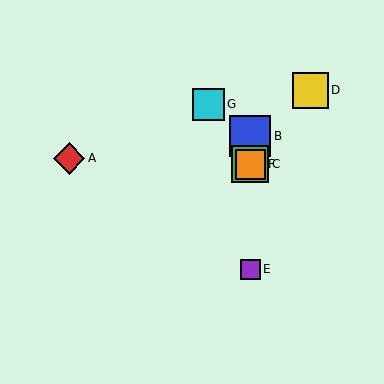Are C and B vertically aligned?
Yes, both are at x≈250.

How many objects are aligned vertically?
4 objects (B, C, E, F) are aligned vertically.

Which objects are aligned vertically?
Objects B, C, E, F are aligned vertically.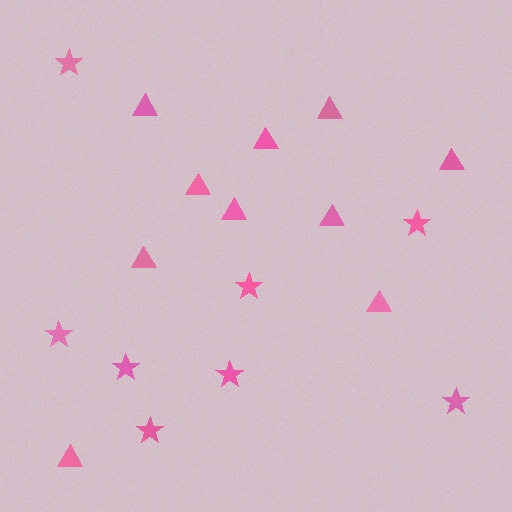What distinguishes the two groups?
There are 2 groups: one group of stars (8) and one group of triangles (10).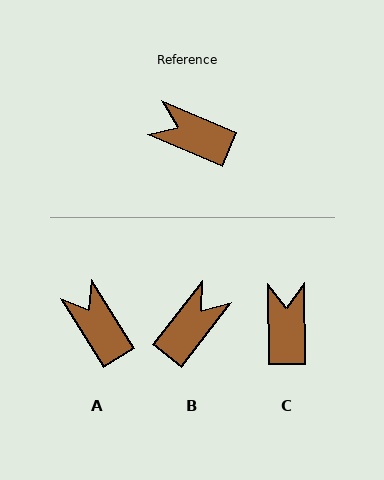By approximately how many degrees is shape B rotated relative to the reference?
Approximately 105 degrees clockwise.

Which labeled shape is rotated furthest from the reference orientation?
B, about 105 degrees away.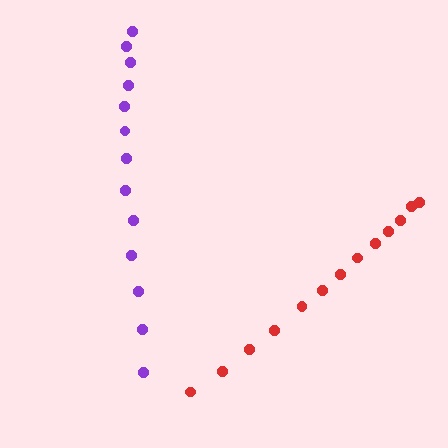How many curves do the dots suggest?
There are 2 distinct paths.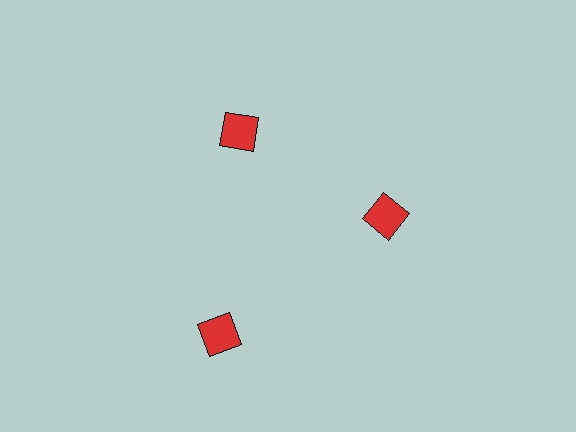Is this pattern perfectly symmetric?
No. The 3 red diamonds are arranged in a ring, but one element near the 7 o'clock position is pushed outward from the center, breaking the 3-fold rotational symmetry.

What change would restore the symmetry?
The symmetry would be restored by moving it inward, back onto the ring so that all 3 diamonds sit at equal angles and equal distance from the center.